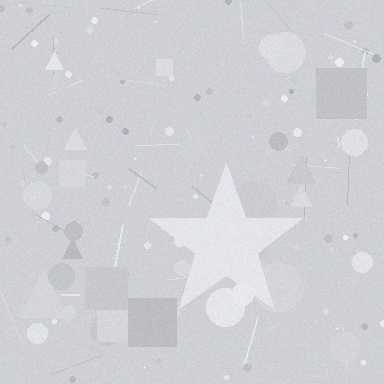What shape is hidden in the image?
A star is hidden in the image.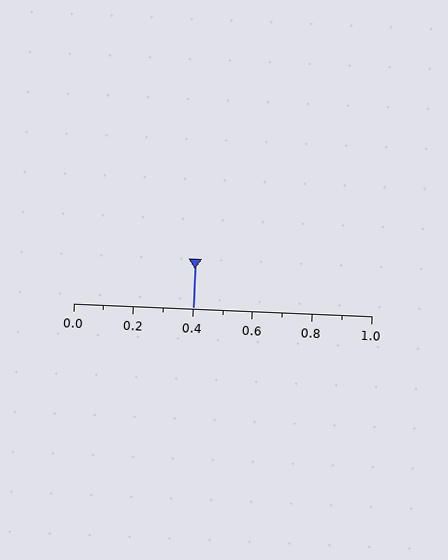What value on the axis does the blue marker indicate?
The marker indicates approximately 0.4.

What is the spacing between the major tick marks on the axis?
The major ticks are spaced 0.2 apart.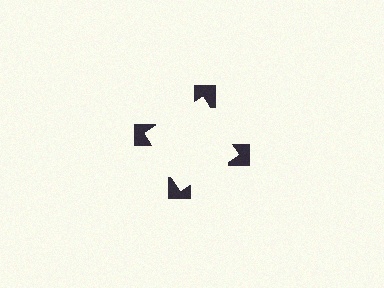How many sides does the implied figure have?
4 sides.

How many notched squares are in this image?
There are 4 — one at each vertex of the illusory square.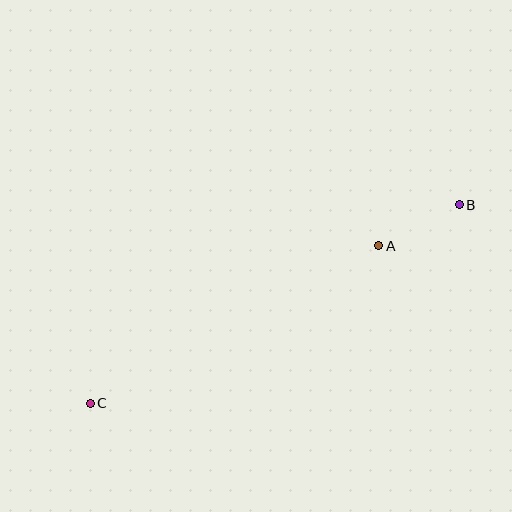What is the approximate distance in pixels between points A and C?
The distance between A and C is approximately 329 pixels.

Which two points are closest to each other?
Points A and B are closest to each other.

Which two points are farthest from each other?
Points B and C are farthest from each other.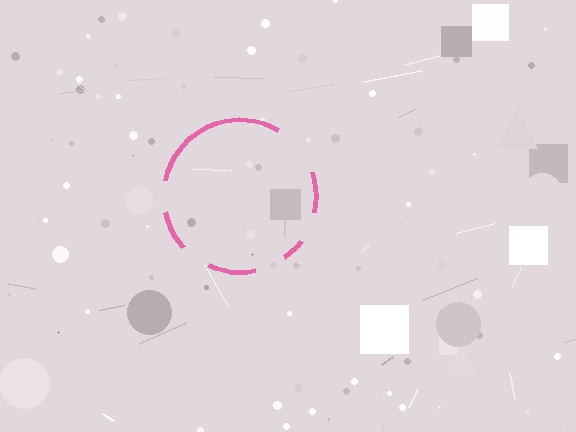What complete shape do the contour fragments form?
The contour fragments form a circle.